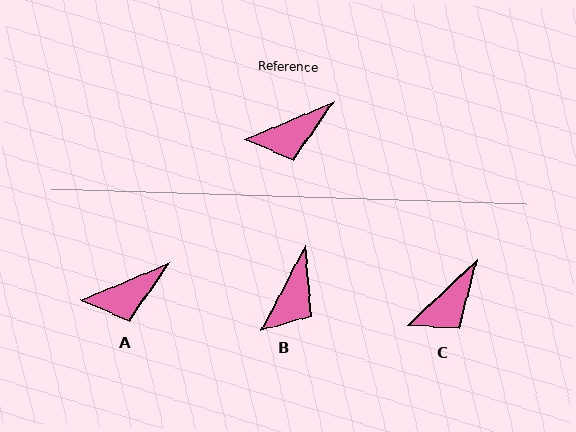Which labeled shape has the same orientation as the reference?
A.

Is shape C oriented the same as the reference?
No, it is off by about 20 degrees.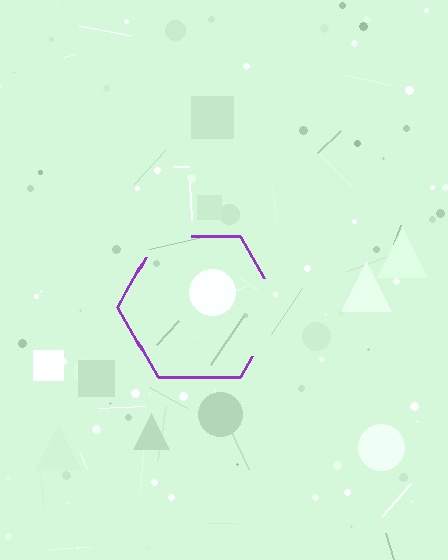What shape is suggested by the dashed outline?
The dashed outline suggests a hexagon.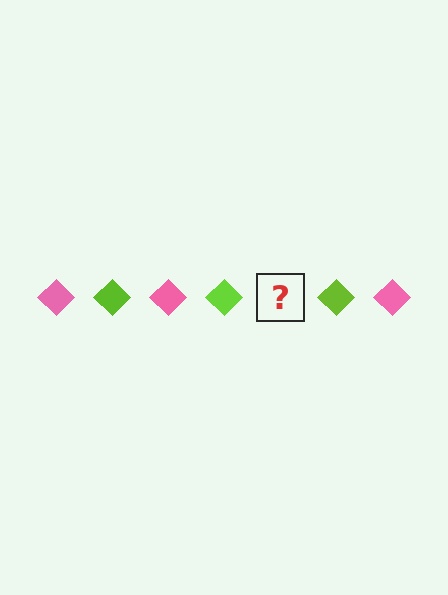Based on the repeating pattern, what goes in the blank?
The blank should be a pink diamond.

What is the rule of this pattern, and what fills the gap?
The rule is that the pattern cycles through pink, lime diamonds. The gap should be filled with a pink diamond.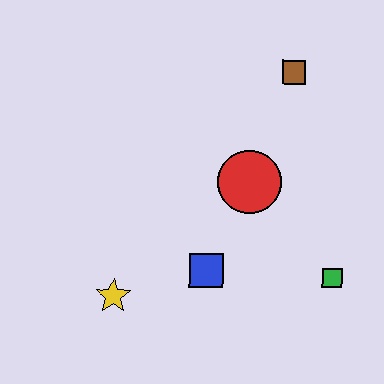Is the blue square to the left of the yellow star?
No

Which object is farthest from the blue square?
The brown square is farthest from the blue square.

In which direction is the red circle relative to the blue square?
The red circle is above the blue square.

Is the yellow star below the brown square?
Yes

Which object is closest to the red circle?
The blue square is closest to the red circle.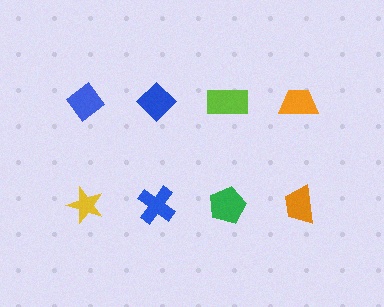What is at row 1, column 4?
An orange trapezoid.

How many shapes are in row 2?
4 shapes.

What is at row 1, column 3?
A lime rectangle.